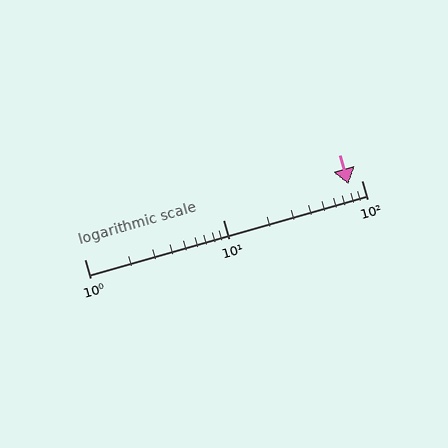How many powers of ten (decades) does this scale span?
The scale spans 2 decades, from 1 to 100.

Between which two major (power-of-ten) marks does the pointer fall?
The pointer is between 10 and 100.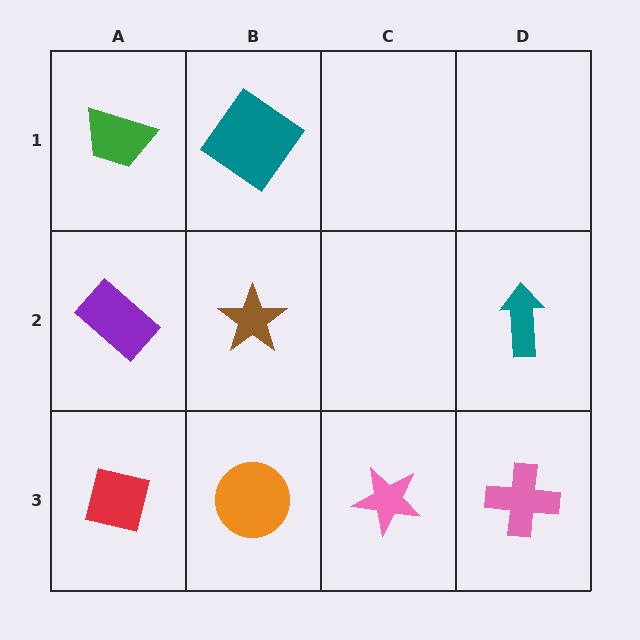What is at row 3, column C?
A pink star.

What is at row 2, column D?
A teal arrow.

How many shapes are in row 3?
4 shapes.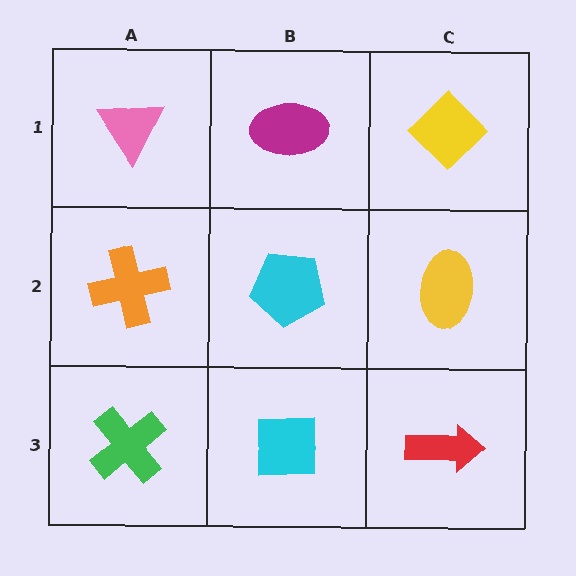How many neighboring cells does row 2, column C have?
3.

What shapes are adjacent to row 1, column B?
A cyan pentagon (row 2, column B), a pink triangle (row 1, column A), a yellow diamond (row 1, column C).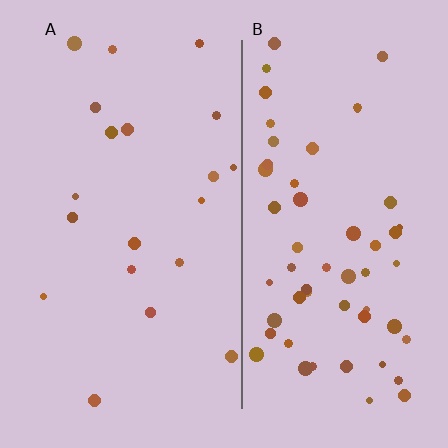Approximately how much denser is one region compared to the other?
Approximately 2.9× — region B over region A.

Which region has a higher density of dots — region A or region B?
B (the right).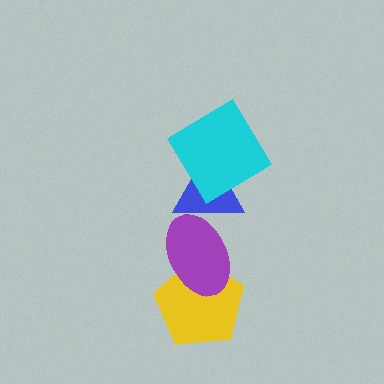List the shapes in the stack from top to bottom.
From top to bottom: the cyan diamond, the blue triangle, the purple ellipse, the yellow pentagon.